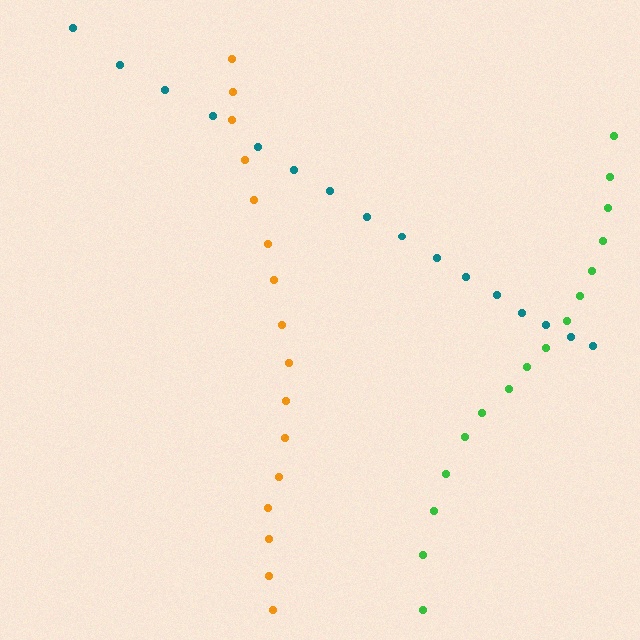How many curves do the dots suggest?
There are 3 distinct paths.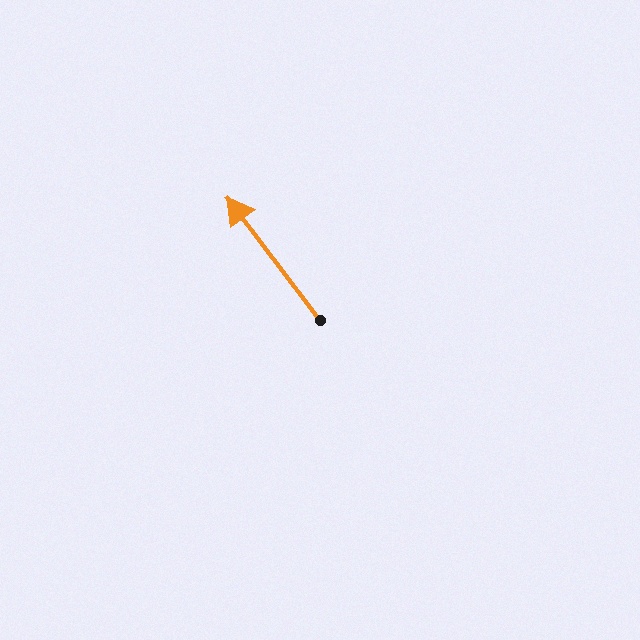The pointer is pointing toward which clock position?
Roughly 11 o'clock.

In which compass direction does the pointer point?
Northwest.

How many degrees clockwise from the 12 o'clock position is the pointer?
Approximately 323 degrees.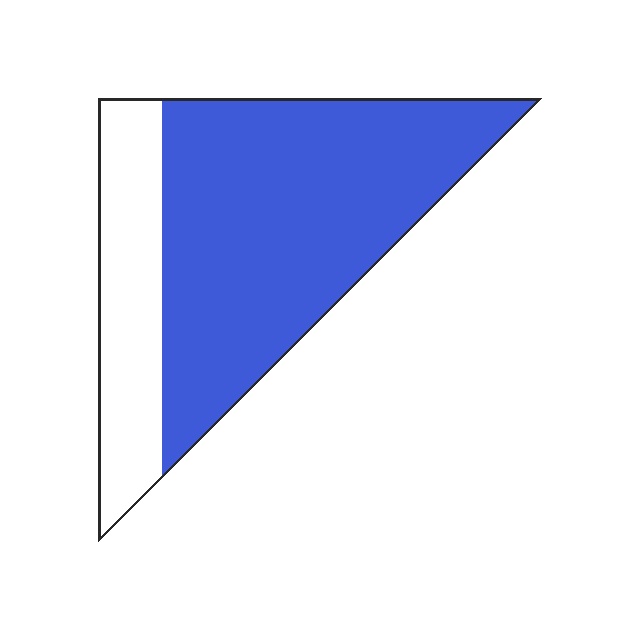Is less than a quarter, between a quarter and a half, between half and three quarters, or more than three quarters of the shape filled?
Between half and three quarters.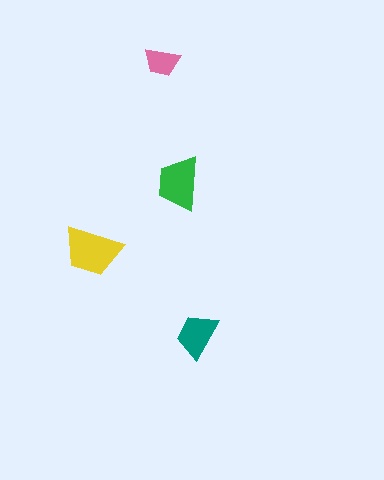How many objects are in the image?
There are 4 objects in the image.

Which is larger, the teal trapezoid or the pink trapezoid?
The teal one.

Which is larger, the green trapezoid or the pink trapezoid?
The green one.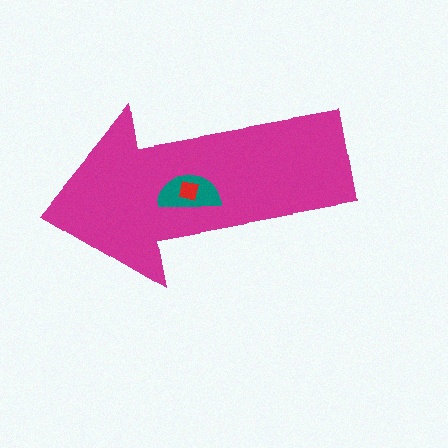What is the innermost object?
The red square.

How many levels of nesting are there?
3.